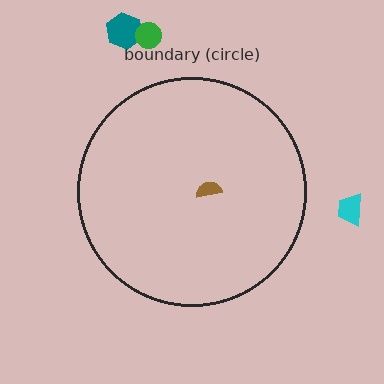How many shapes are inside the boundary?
1 inside, 3 outside.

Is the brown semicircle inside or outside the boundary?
Inside.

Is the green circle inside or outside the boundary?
Outside.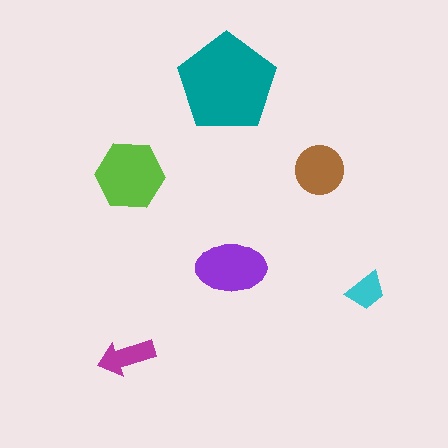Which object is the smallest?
The cyan trapezoid.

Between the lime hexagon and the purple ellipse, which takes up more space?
The lime hexagon.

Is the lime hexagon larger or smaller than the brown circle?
Larger.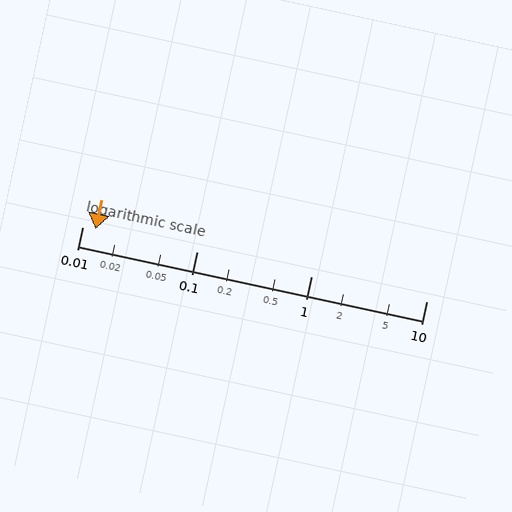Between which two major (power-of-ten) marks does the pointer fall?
The pointer is between 0.01 and 0.1.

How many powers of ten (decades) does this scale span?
The scale spans 3 decades, from 0.01 to 10.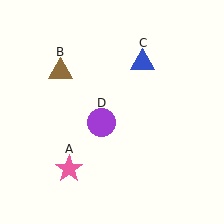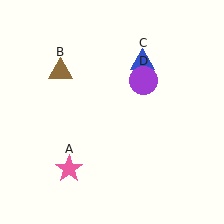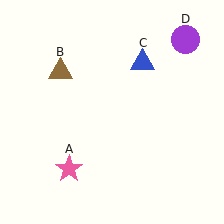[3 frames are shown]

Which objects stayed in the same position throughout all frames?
Pink star (object A) and brown triangle (object B) and blue triangle (object C) remained stationary.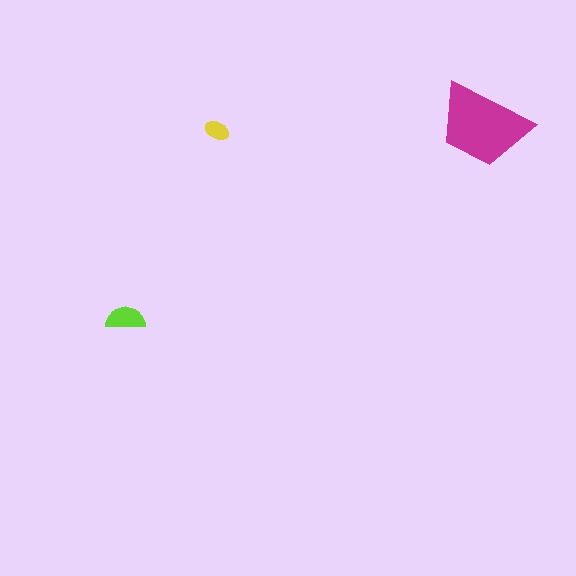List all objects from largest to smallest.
The magenta trapezoid, the lime semicircle, the yellow ellipse.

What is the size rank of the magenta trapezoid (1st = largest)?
1st.